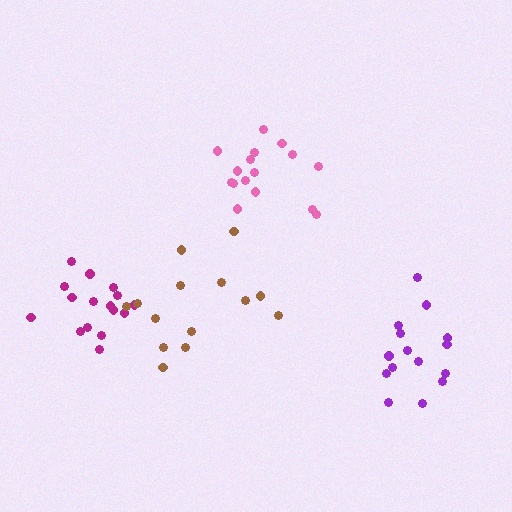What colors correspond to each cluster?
The clusters are colored: pink, magenta, purple, brown.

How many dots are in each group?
Group 1: 16 dots, Group 2: 16 dots, Group 3: 15 dots, Group 4: 14 dots (61 total).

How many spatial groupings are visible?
There are 4 spatial groupings.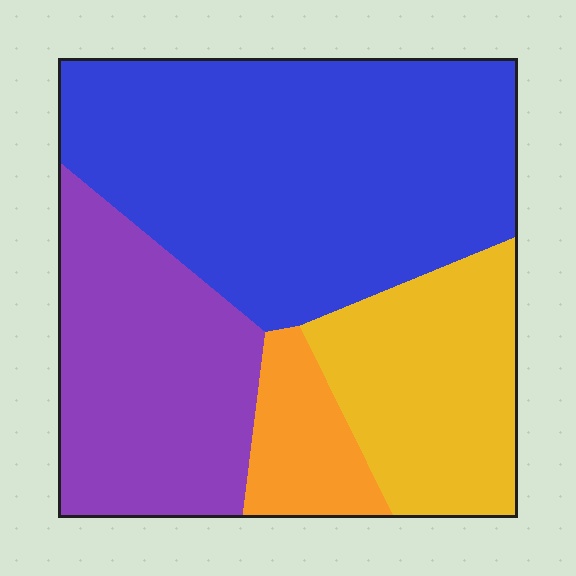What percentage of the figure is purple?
Purple covers 26% of the figure.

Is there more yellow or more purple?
Purple.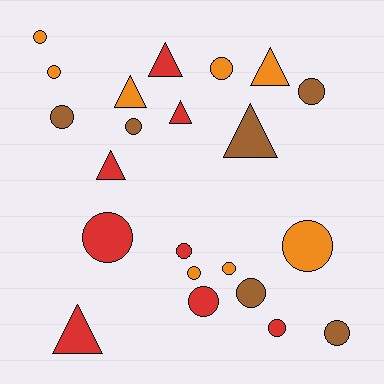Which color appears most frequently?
Red, with 8 objects.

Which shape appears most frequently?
Circle, with 15 objects.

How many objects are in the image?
There are 22 objects.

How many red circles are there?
There are 4 red circles.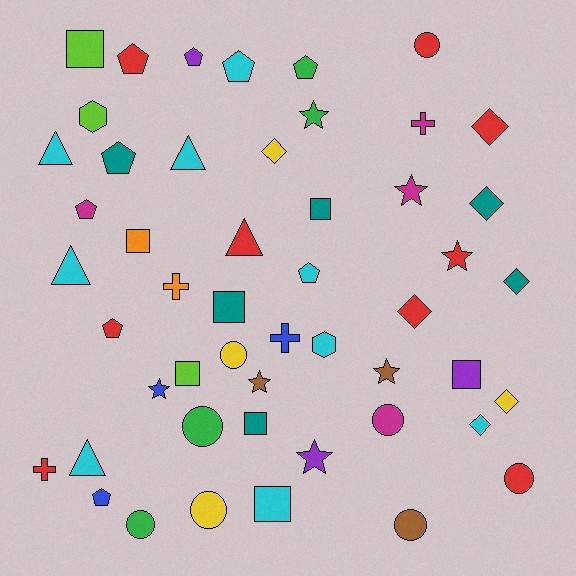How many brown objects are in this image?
There are 3 brown objects.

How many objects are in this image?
There are 50 objects.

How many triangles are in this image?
There are 5 triangles.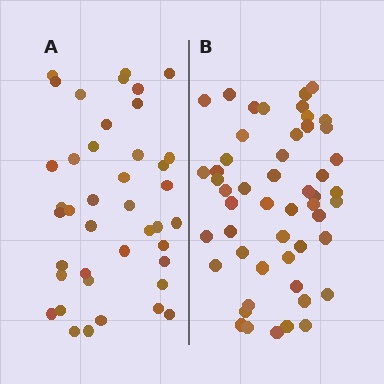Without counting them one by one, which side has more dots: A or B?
Region B (the right region) has more dots.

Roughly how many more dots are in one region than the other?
Region B has roughly 10 or so more dots than region A.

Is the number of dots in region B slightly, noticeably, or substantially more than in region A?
Region B has only slightly more — the two regions are fairly close. The ratio is roughly 1.2 to 1.